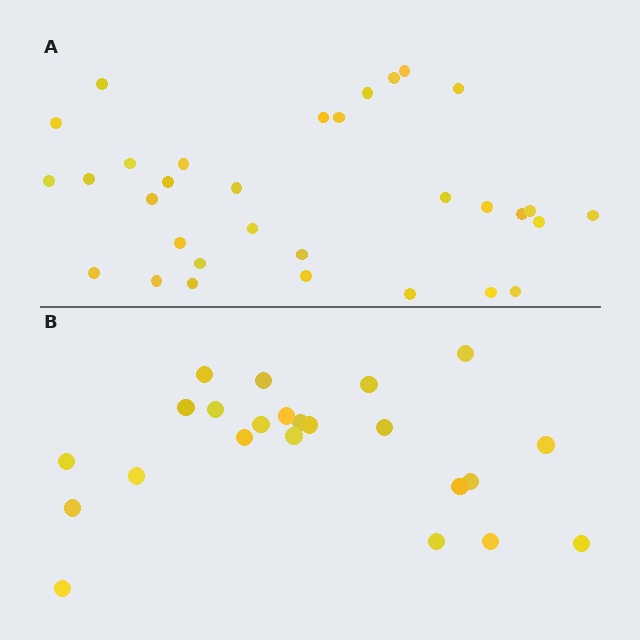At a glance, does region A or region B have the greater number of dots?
Region A (the top region) has more dots.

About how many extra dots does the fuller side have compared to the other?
Region A has roughly 8 or so more dots than region B.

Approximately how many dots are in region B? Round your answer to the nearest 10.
About 20 dots. (The exact count is 23, which rounds to 20.)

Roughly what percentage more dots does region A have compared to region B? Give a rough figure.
About 40% more.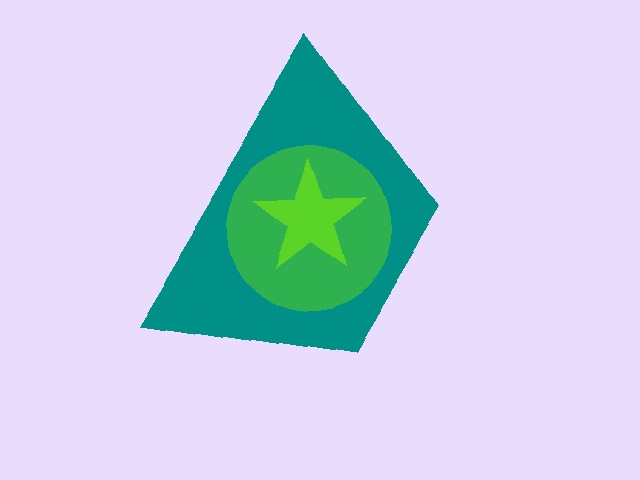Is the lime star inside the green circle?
Yes.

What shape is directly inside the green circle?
The lime star.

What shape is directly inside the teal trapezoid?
The green circle.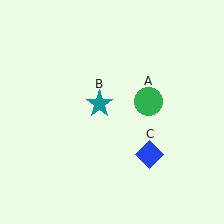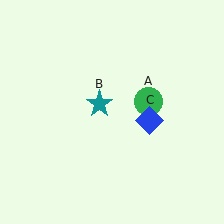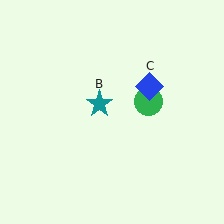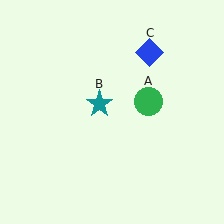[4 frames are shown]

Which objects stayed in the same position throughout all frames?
Green circle (object A) and teal star (object B) remained stationary.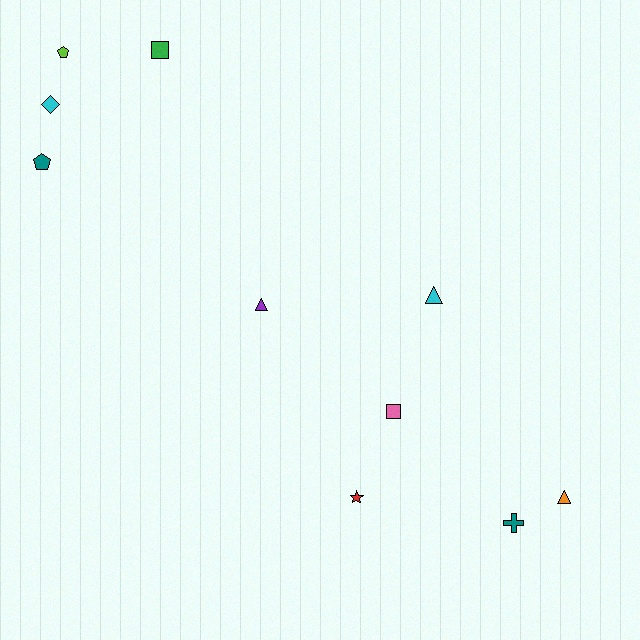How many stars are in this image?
There is 1 star.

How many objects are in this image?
There are 10 objects.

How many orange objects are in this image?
There is 1 orange object.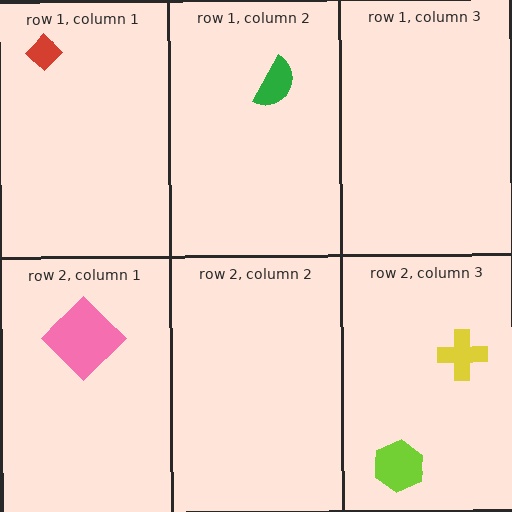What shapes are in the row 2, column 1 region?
The pink diamond.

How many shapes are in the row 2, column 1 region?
1.